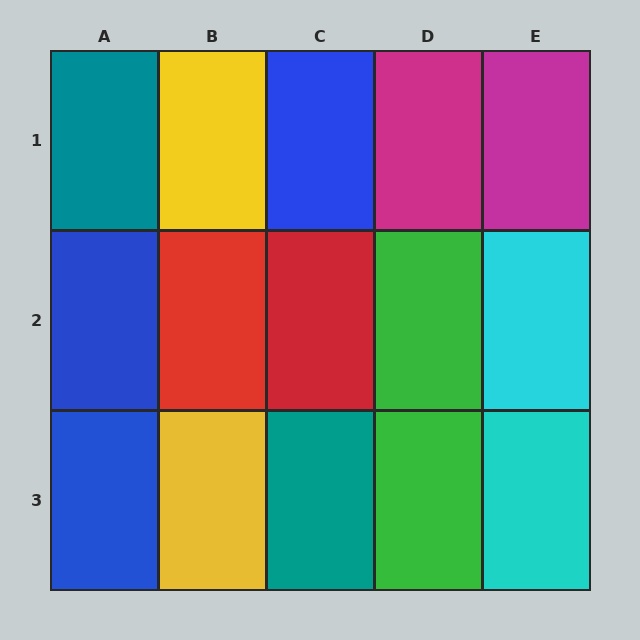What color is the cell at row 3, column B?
Yellow.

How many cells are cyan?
2 cells are cyan.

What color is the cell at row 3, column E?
Cyan.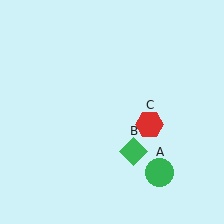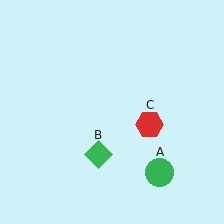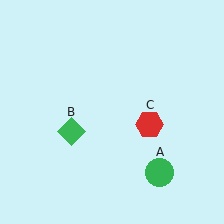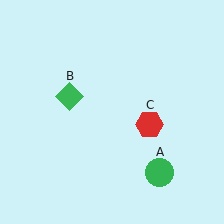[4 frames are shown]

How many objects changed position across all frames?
1 object changed position: green diamond (object B).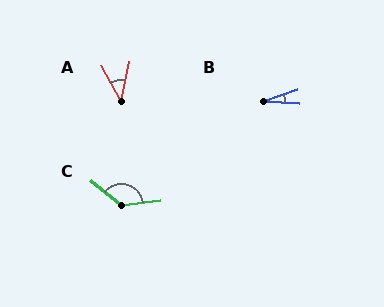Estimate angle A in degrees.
Approximately 41 degrees.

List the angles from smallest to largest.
B (22°), A (41°), C (134°).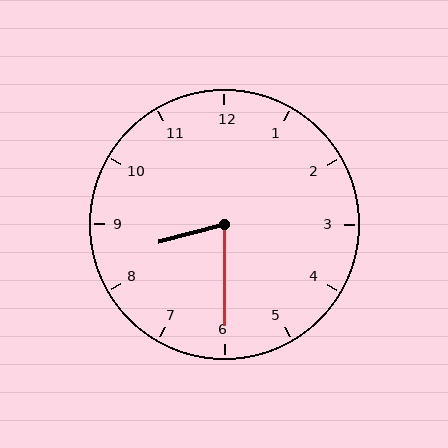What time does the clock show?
8:30.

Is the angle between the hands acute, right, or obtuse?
It is acute.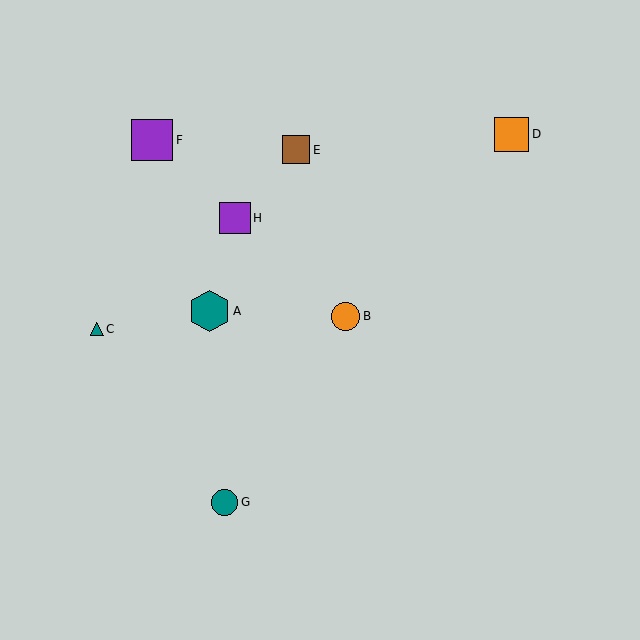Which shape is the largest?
The teal hexagon (labeled A) is the largest.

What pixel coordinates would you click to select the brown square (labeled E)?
Click at (296, 150) to select the brown square E.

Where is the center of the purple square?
The center of the purple square is at (235, 218).